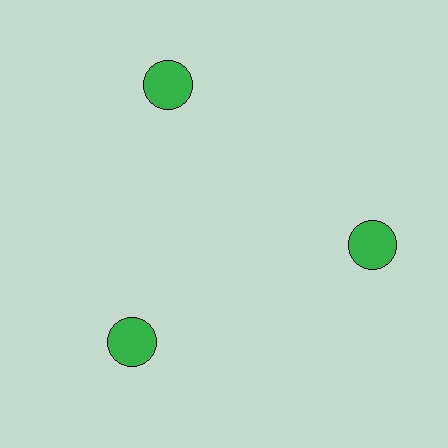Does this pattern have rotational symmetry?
Yes, this pattern has 3-fold rotational symmetry. It looks the same after rotating 120 degrees around the center.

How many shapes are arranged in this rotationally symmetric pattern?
There are 3 shapes, arranged in 3 groups of 1.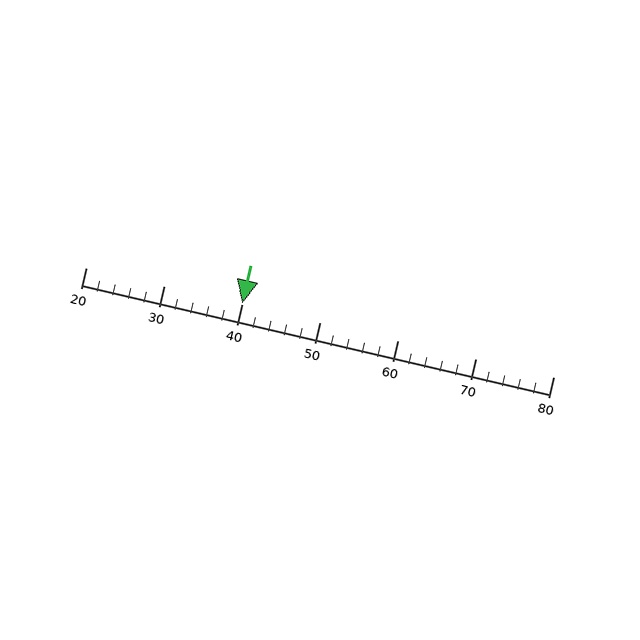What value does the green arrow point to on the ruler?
The green arrow points to approximately 40.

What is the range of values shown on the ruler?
The ruler shows values from 20 to 80.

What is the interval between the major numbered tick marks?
The major tick marks are spaced 10 units apart.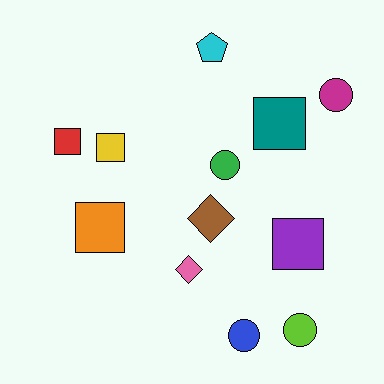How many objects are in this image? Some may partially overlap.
There are 12 objects.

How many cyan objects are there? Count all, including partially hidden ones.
There is 1 cyan object.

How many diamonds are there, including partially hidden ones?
There are 2 diamonds.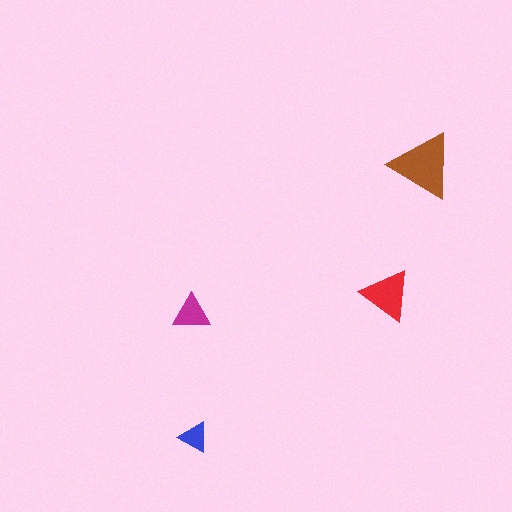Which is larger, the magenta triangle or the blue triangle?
The magenta one.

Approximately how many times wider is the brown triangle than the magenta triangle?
About 1.5 times wider.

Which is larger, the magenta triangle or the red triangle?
The red one.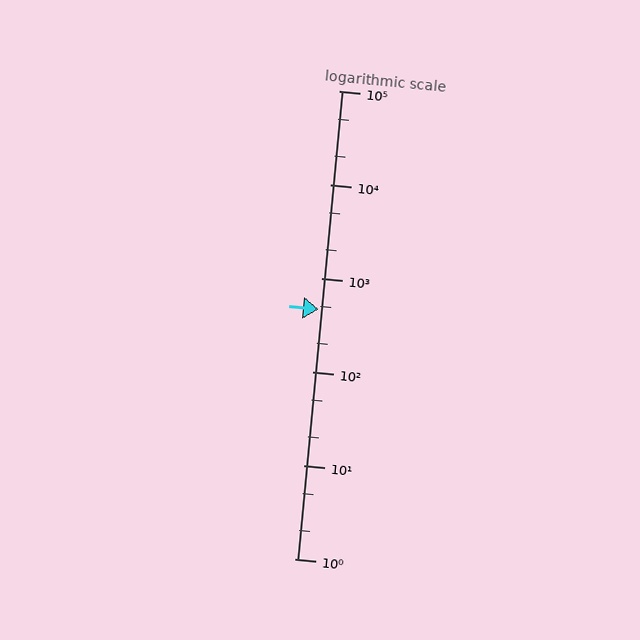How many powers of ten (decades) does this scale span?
The scale spans 5 decades, from 1 to 100000.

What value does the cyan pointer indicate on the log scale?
The pointer indicates approximately 460.